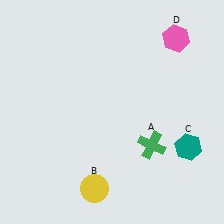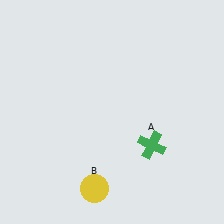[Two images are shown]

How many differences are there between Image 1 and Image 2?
There are 2 differences between the two images.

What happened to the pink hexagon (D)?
The pink hexagon (D) was removed in Image 2. It was in the top-right area of Image 1.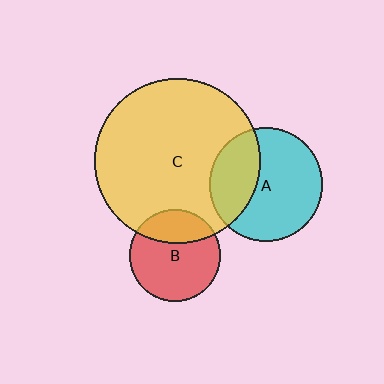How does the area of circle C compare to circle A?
Approximately 2.1 times.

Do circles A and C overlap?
Yes.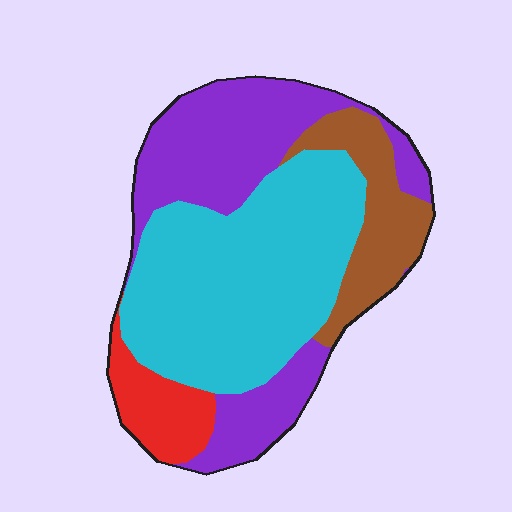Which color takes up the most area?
Cyan, at roughly 45%.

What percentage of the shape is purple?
Purple covers around 30% of the shape.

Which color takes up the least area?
Red, at roughly 10%.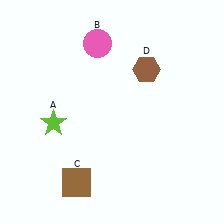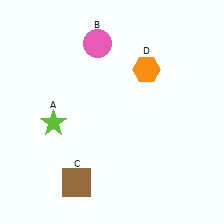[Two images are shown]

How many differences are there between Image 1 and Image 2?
There is 1 difference between the two images.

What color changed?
The hexagon (D) changed from brown in Image 1 to orange in Image 2.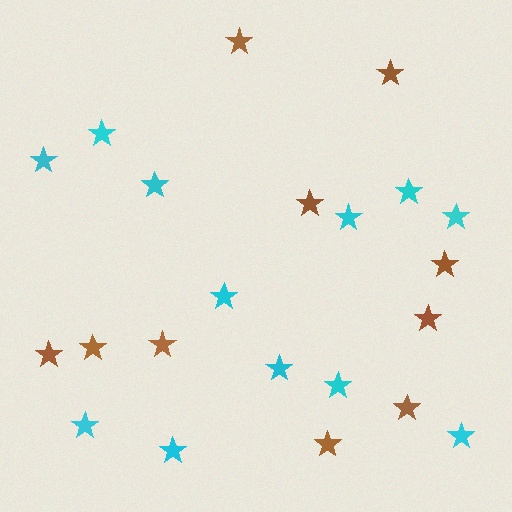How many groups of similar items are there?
There are 2 groups: one group of brown stars (10) and one group of cyan stars (12).